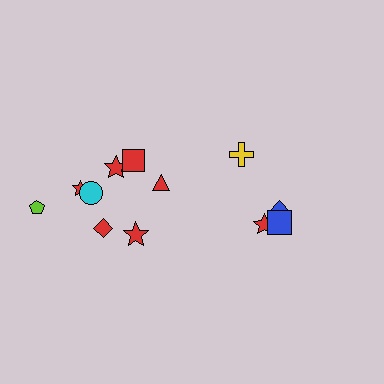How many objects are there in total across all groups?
There are 12 objects.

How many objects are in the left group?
There are 8 objects.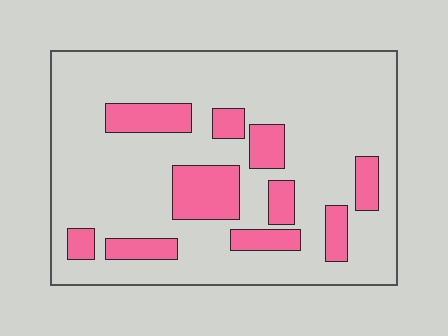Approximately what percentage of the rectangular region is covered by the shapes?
Approximately 20%.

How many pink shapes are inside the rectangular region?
10.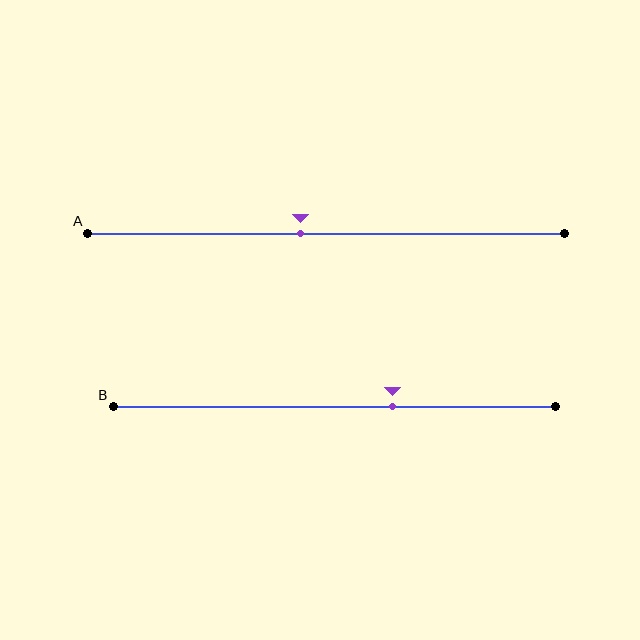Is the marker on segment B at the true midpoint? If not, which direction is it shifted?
No, the marker on segment B is shifted to the right by about 13% of the segment length.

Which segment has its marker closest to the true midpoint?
Segment A has its marker closest to the true midpoint.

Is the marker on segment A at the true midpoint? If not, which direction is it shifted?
No, the marker on segment A is shifted to the left by about 5% of the segment length.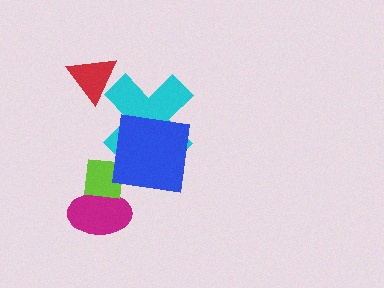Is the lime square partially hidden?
No, no other shape covers it.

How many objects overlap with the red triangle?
1 object overlaps with the red triangle.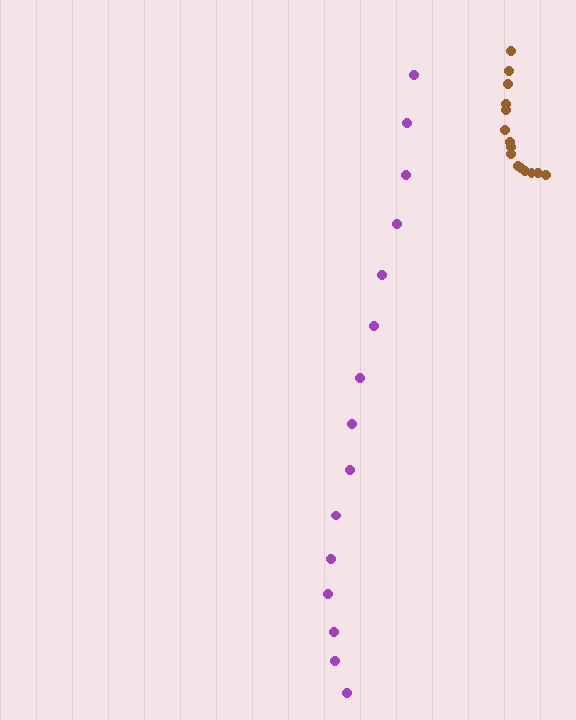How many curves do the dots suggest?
There are 2 distinct paths.